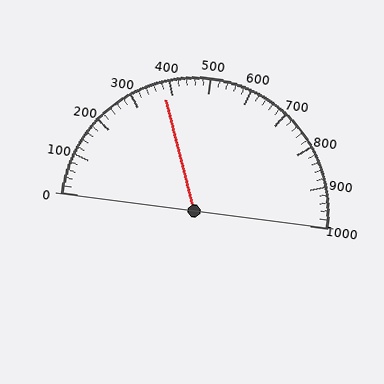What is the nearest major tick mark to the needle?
The nearest major tick mark is 400.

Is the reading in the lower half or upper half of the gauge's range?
The reading is in the lower half of the range (0 to 1000).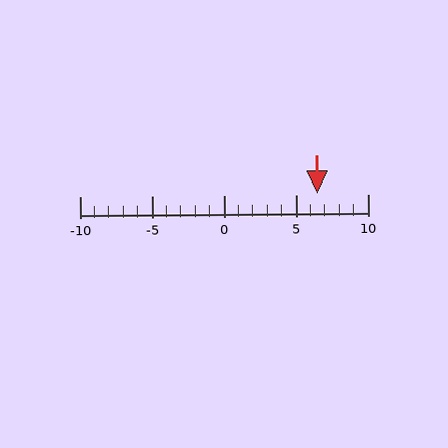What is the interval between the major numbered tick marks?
The major tick marks are spaced 5 units apart.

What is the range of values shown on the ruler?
The ruler shows values from -10 to 10.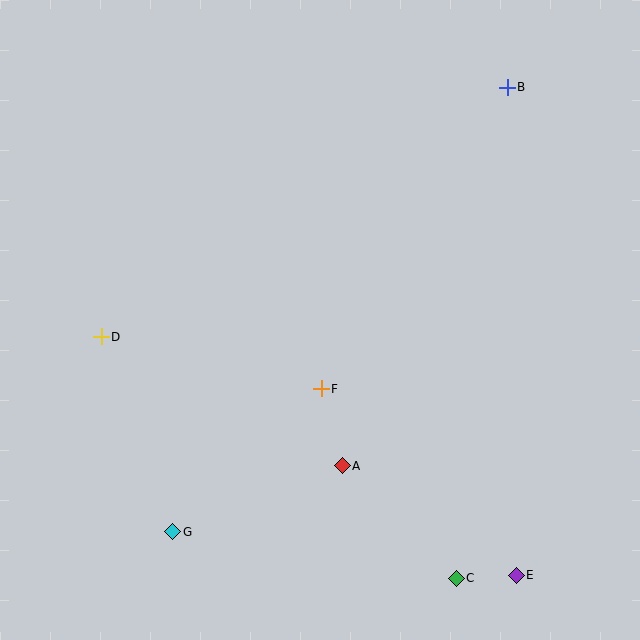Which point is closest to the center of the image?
Point F at (321, 389) is closest to the center.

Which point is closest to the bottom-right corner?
Point E is closest to the bottom-right corner.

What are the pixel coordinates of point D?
Point D is at (101, 337).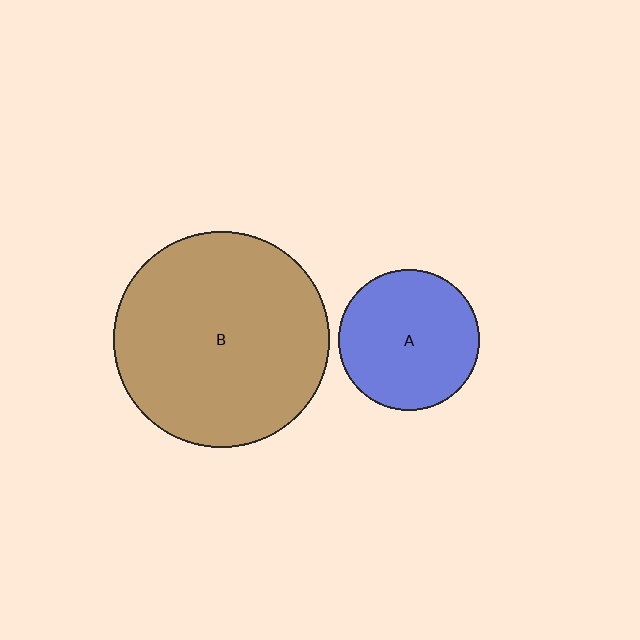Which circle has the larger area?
Circle B (brown).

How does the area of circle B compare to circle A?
Approximately 2.3 times.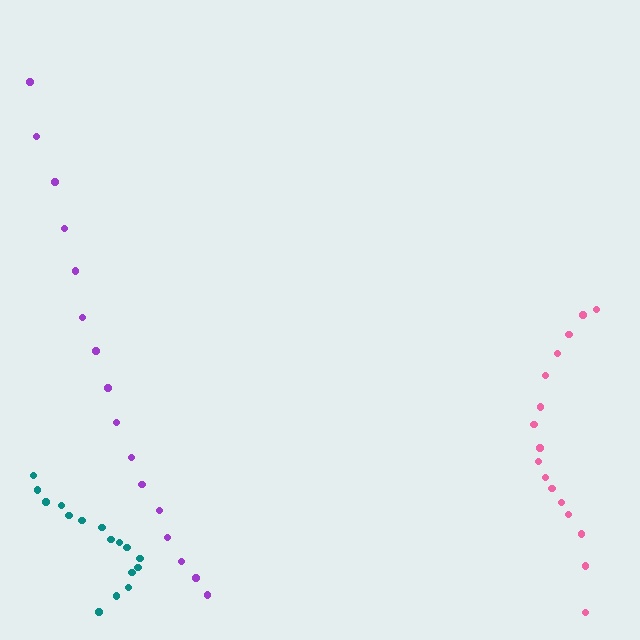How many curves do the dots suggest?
There are 3 distinct paths.